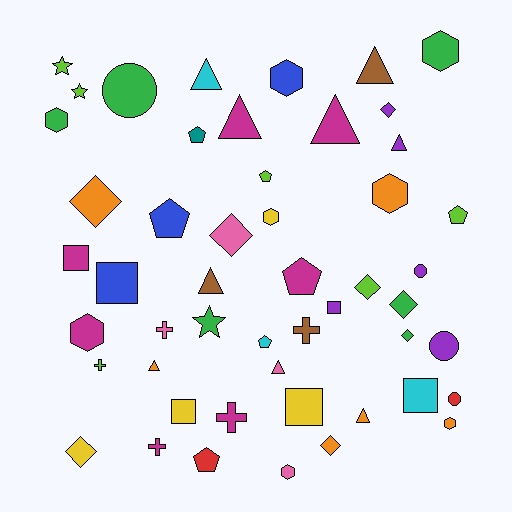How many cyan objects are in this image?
There are 3 cyan objects.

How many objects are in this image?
There are 50 objects.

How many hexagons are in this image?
There are 8 hexagons.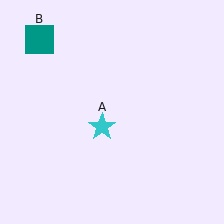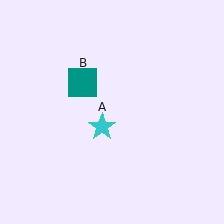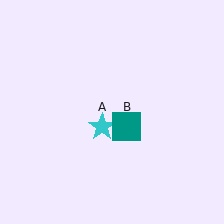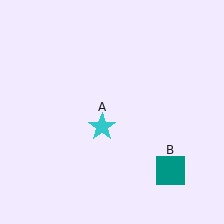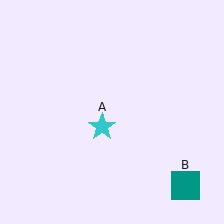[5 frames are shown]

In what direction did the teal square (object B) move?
The teal square (object B) moved down and to the right.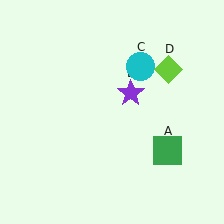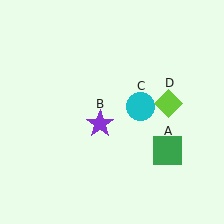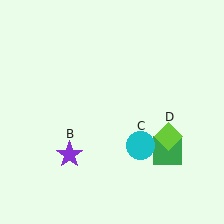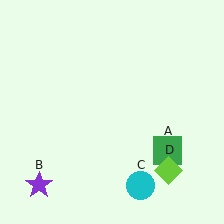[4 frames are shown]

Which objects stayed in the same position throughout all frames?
Green square (object A) remained stationary.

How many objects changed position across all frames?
3 objects changed position: purple star (object B), cyan circle (object C), lime diamond (object D).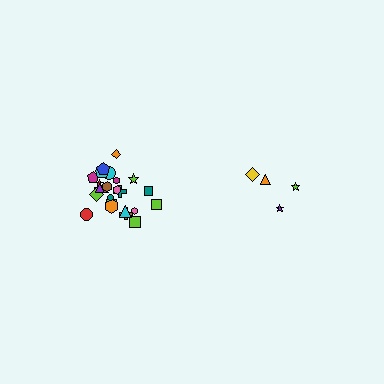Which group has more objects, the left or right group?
The left group.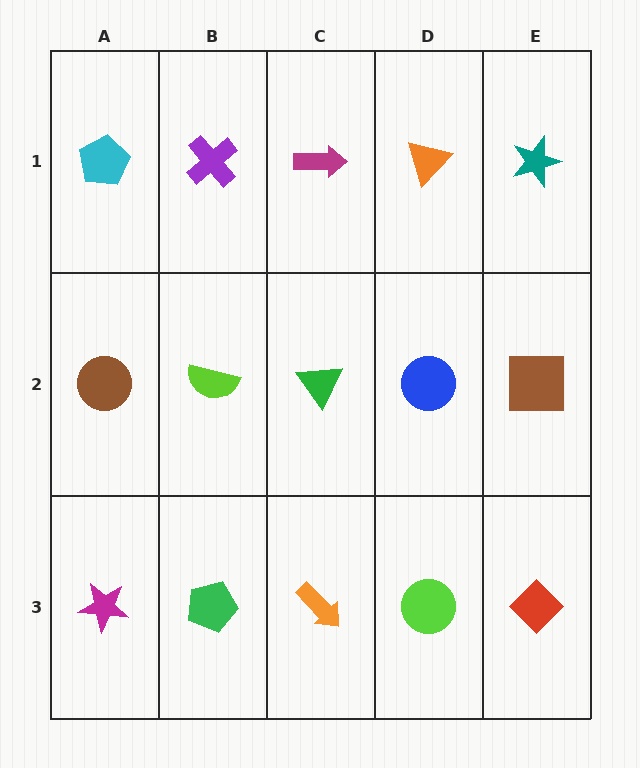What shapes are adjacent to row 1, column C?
A green triangle (row 2, column C), a purple cross (row 1, column B), an orange triangle (row 1, column D).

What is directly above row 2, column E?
A teal star.